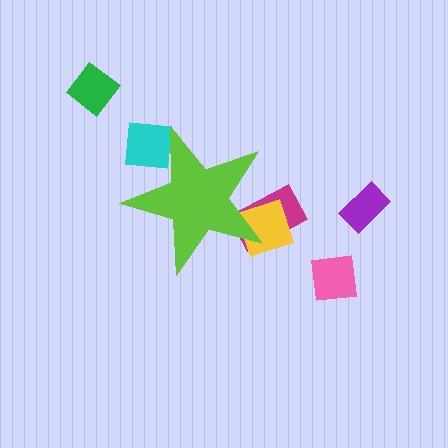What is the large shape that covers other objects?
A lime star.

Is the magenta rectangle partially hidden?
Yes, the magenta rectangle is partially hidden behind the lime star.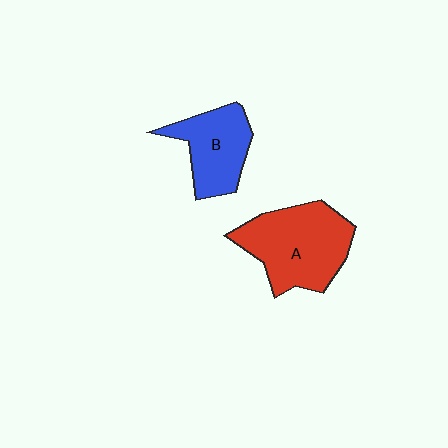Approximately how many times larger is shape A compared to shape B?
Approximately 1.5 times.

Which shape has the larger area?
Shape A (red).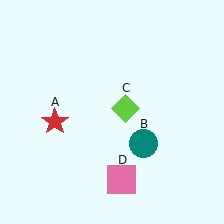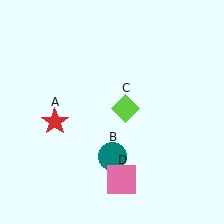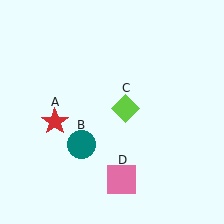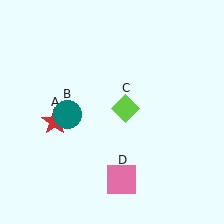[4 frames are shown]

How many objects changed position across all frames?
1 object changed position: teal circle (object B).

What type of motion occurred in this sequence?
The teal circle (object B) rotated clockwise around the center of the scene.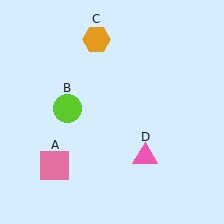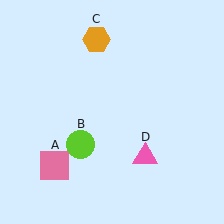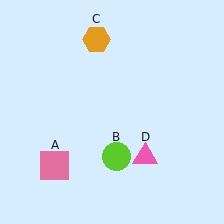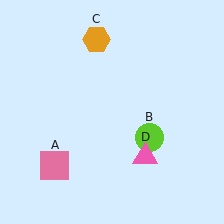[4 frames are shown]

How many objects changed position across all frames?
1 object changed position: lime circle (object B).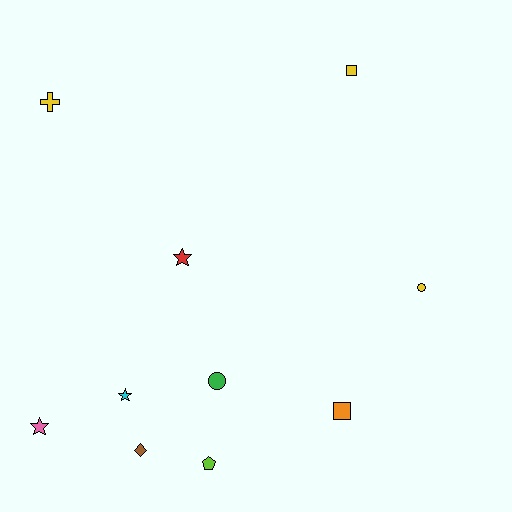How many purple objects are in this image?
There are no purple objects.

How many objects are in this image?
There are 10 objects.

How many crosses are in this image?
There is 1 cross.